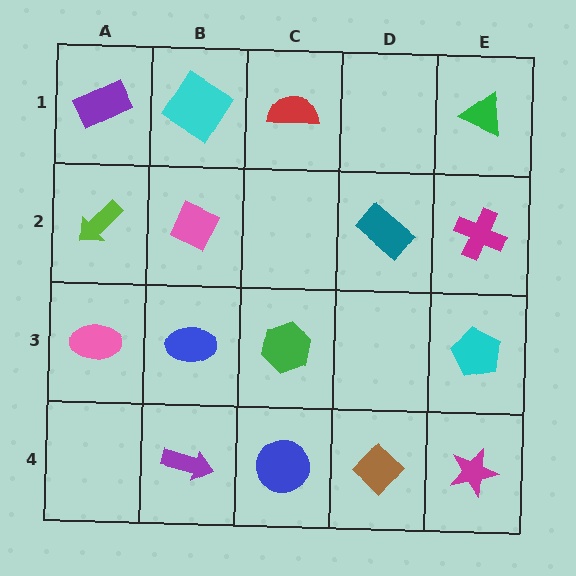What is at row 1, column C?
A red semicircle.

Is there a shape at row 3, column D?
No, that cell is empty.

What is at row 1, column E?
A green triangle.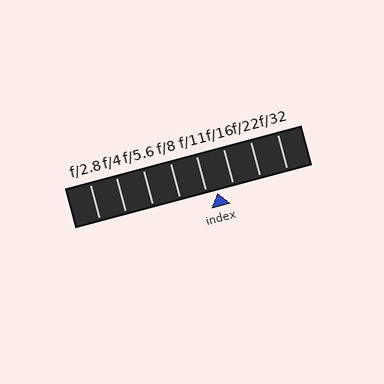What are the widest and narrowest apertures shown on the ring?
The widest aperture shown is f/2.8 and the narrowest is f/32.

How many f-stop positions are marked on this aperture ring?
There are 8 f-stop positions marked.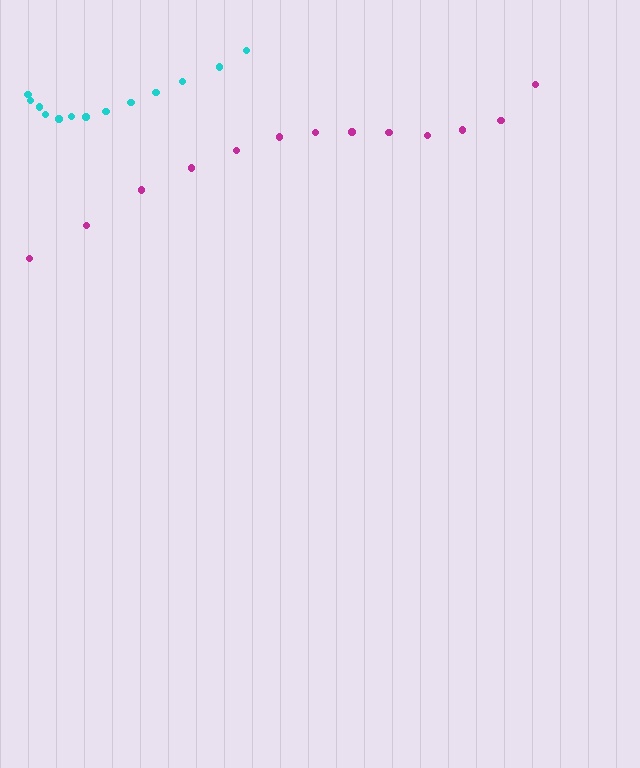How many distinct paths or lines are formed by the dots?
There are 2 distinct paths.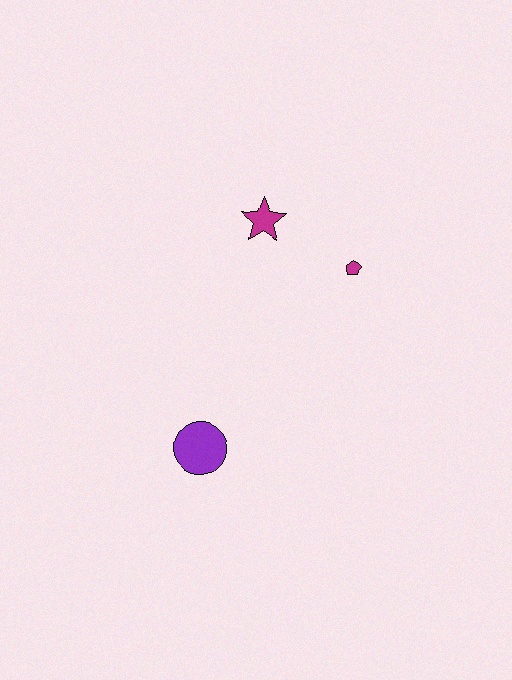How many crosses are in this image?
There are no crosses.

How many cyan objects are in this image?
There are no cyan objects.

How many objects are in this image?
There are 3 objects.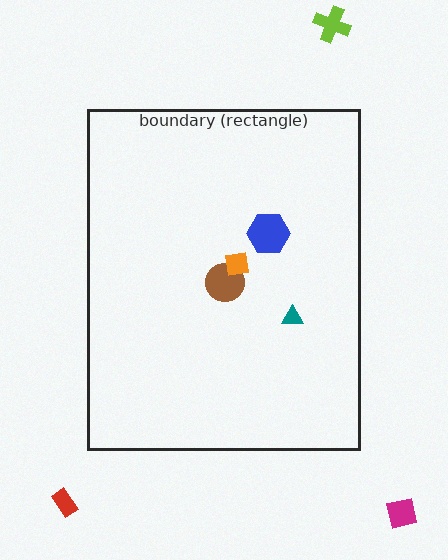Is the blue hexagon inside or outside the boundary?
Inside.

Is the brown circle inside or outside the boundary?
Inside.